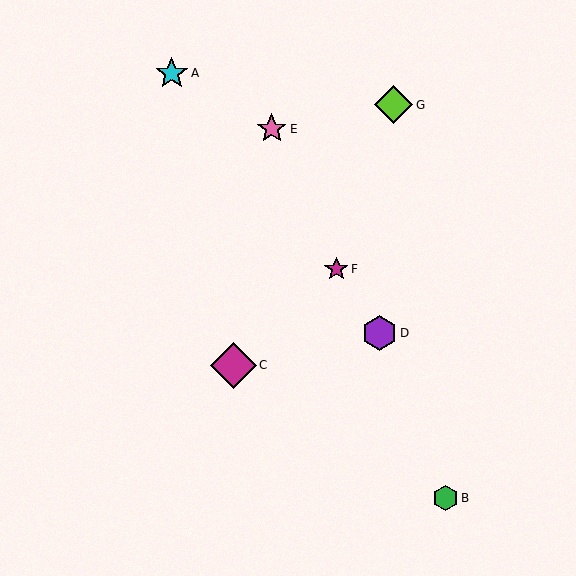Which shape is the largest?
The magenta diamond (labeled C) is the largest.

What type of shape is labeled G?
Shape G is a lime diamond.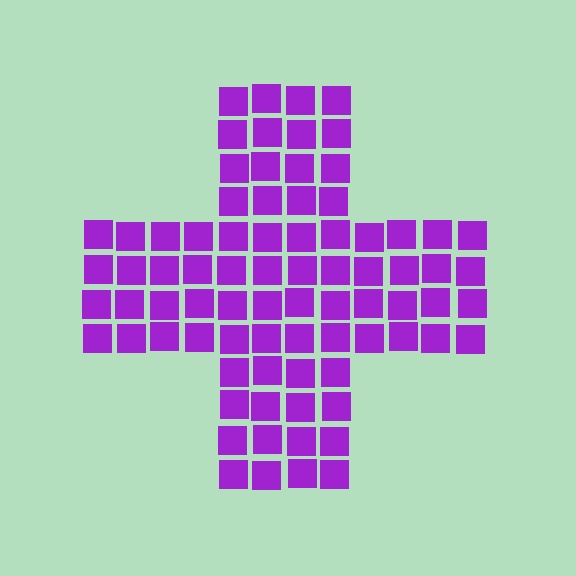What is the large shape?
The large shape is a cross.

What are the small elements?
The small elements are squares.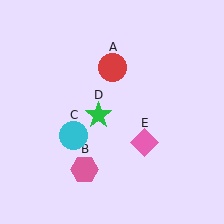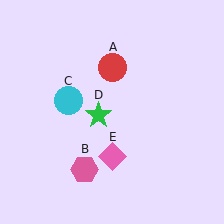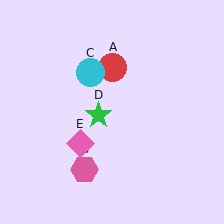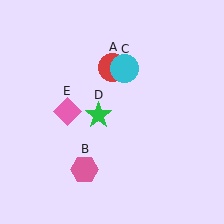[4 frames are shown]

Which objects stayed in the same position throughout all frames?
Red circle (object A) and pink hexagon (object B) and green star (object D) remained stationary.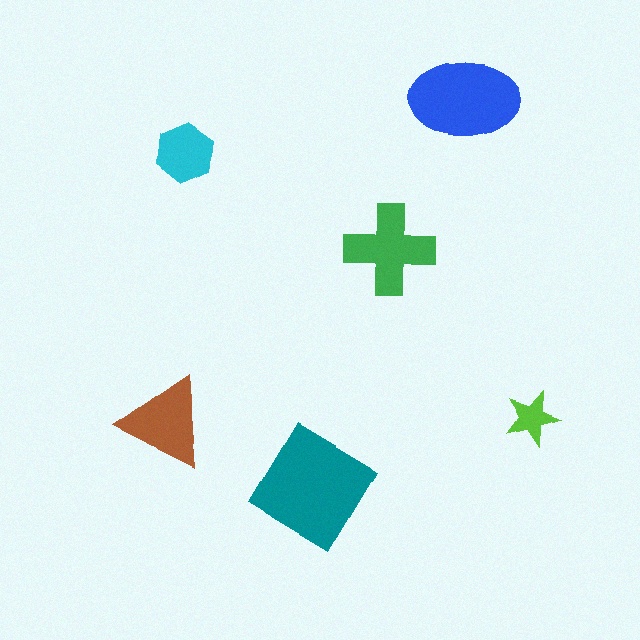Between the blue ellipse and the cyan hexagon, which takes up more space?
The blue ellipse.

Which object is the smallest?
The lime star.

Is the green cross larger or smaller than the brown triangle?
Larger.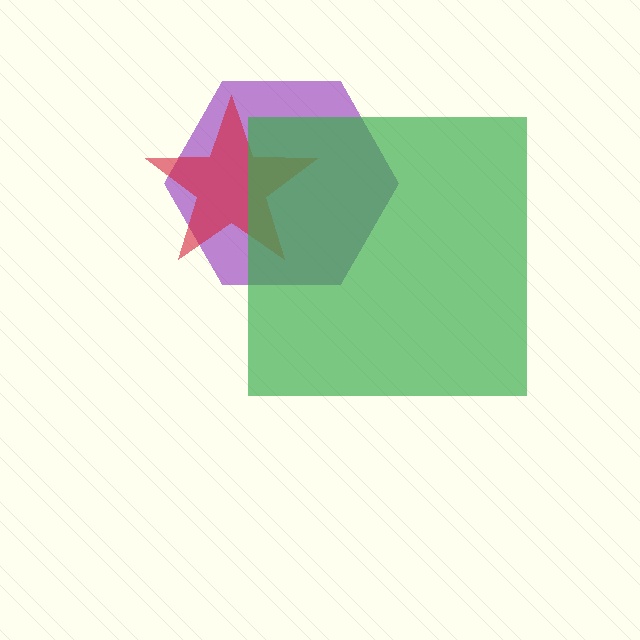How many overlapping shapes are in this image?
There are 3 overlapping shapes in the image.